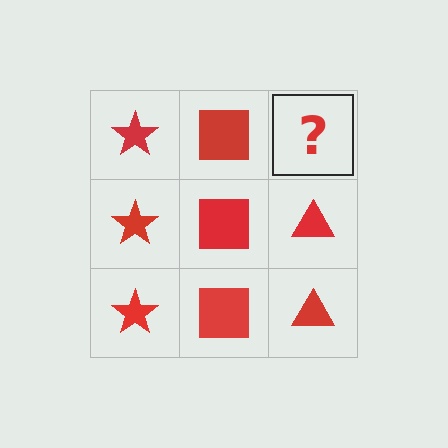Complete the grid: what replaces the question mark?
The question mark should be replaced with a red triangle.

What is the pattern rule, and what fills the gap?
The rule is that each column has a consistent shape. The gap should be filled with a red triangle.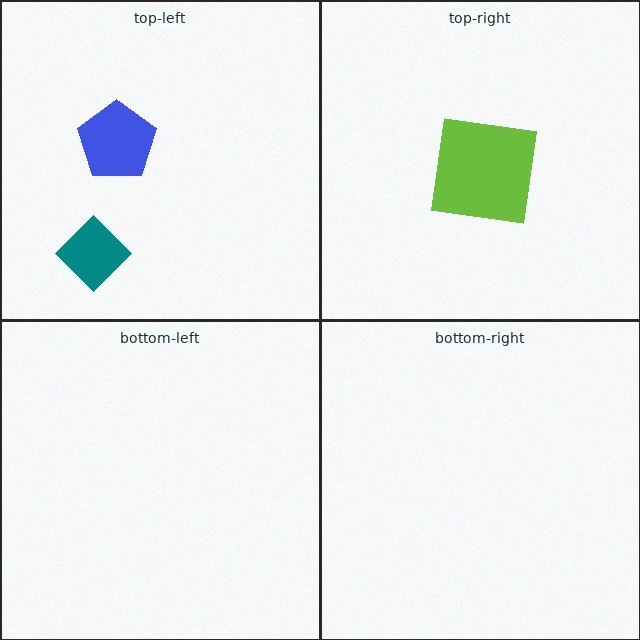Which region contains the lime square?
The top-right region.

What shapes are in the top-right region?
The lime square.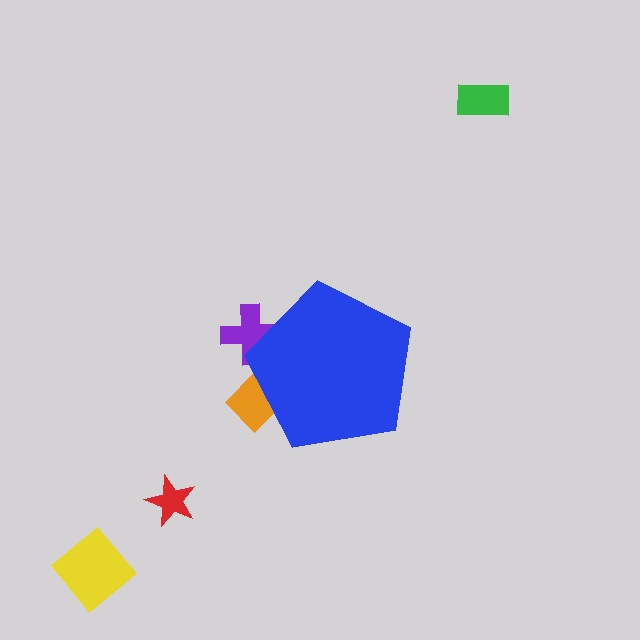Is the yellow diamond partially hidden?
No, the yellow diamond is fully visible.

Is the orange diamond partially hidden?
Yes, the orange diamond is partially hidden behind the blue pentagon.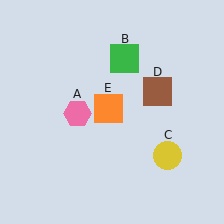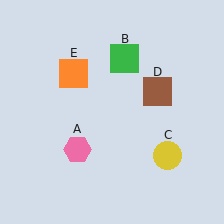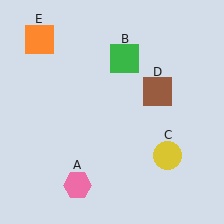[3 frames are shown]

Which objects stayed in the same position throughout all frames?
Green square (object B) and yellow circle (object C) and brown square (object D) remained stationary.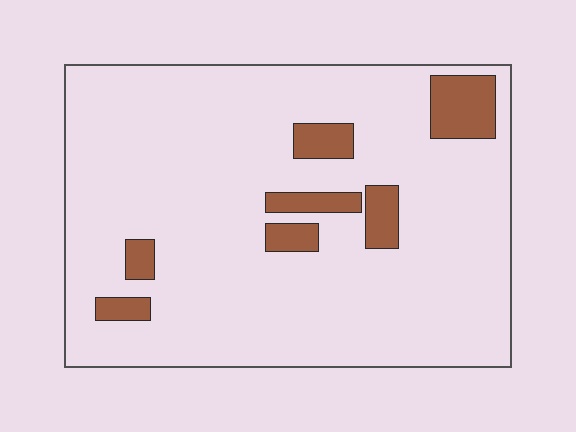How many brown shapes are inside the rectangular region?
7.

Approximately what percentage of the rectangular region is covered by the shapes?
Approximately 10%.